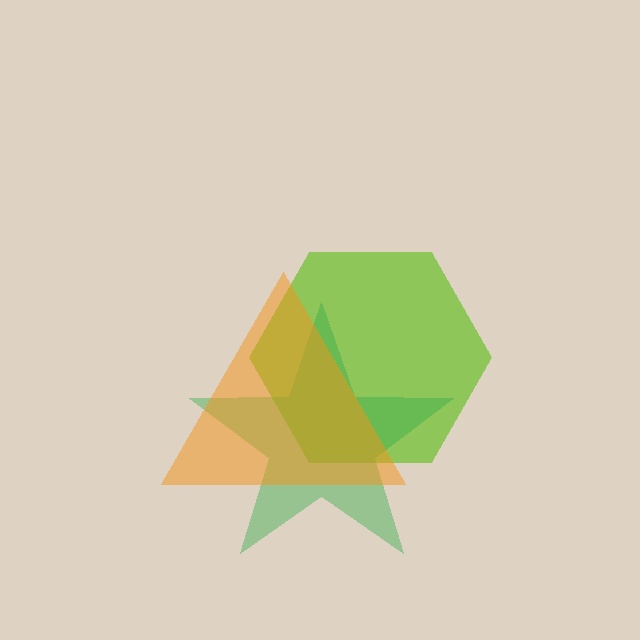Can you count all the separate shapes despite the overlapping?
Yes, there are 3 separate shapes.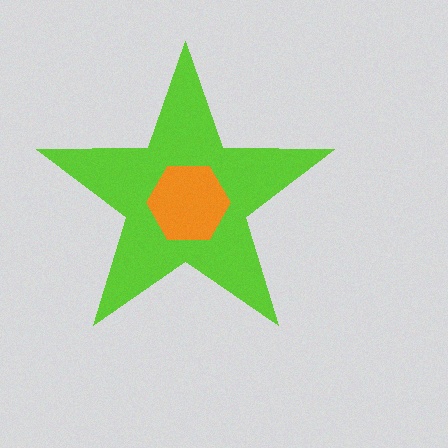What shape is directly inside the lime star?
The orange hexagon.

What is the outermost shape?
The lime star.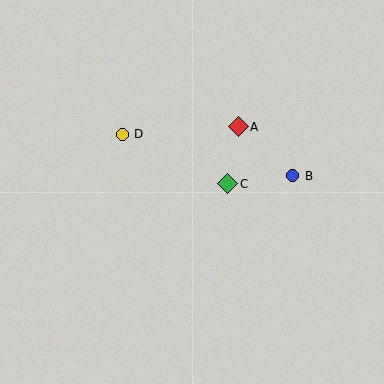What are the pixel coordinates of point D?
Point D is at (122, 134).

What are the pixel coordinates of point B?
Point B is at (293, 176).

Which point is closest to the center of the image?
Point C at (228, 184) is closest to the center.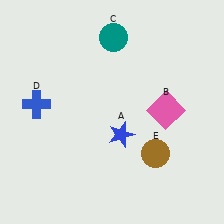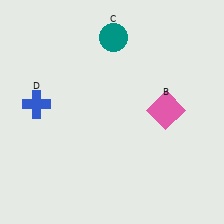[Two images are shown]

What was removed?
The brown circle (E), the blue star (A) were removed in Image 2.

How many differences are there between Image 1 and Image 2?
There are 2 differences between the two images.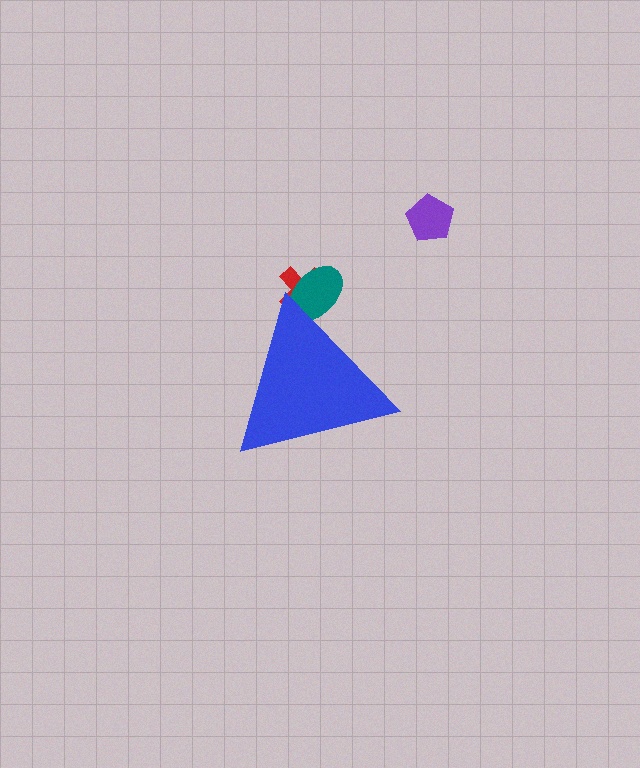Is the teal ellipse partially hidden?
Yes, the teal ellipse is partially hidden behind the blue triangle.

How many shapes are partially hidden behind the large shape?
2 shapes are partially hidden.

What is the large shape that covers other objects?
A blue triangle.